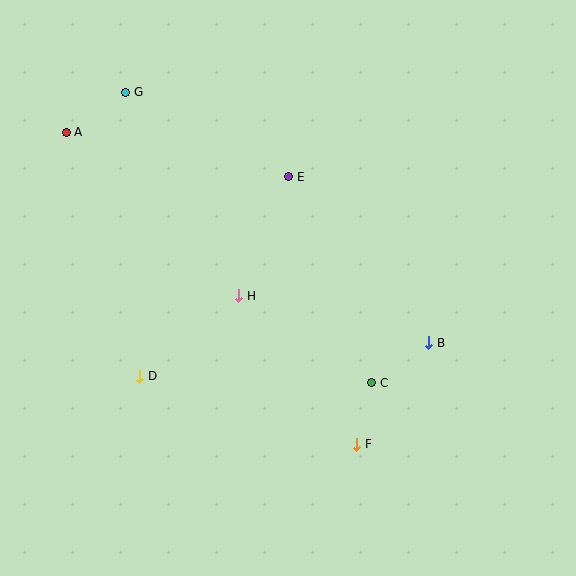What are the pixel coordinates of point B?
Point B is at (429, 343).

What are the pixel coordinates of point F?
Point F is at (357, 444).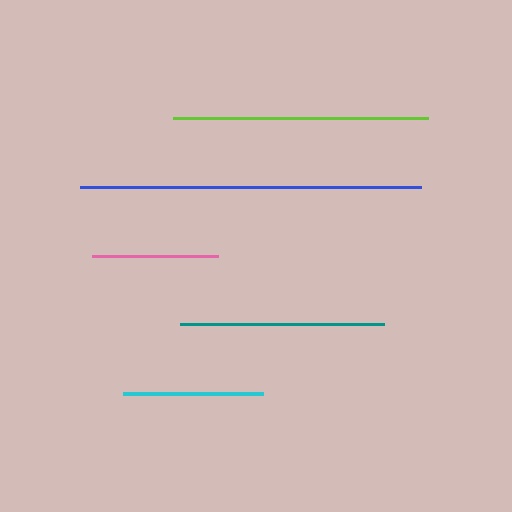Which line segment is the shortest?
The pink line is the shortest at approximately 126 pixels.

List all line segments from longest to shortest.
From longest to shortest: blue, lime, teal, cyan, pink.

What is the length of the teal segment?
The teal segment is approximately 204 pixels long.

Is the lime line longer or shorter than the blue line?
The blue line is longer than the lime line.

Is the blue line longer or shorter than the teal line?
The blue line is longer than the teal line.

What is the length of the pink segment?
The pink segment is approximately 126 pixels long.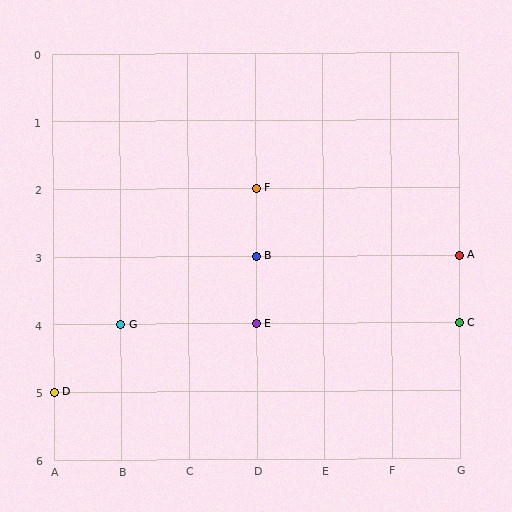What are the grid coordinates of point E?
Point E is at grid coordinates (D, 4).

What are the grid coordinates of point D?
Point D is at grid coordinates (A, 5).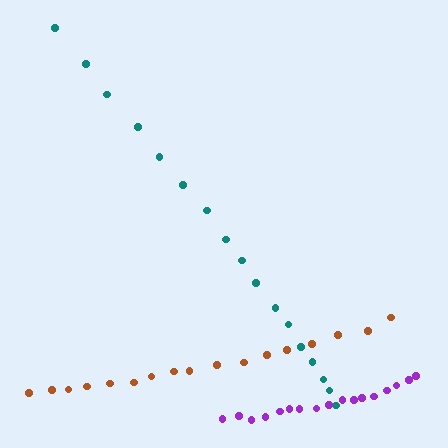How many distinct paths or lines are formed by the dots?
There are 3 distinct paths.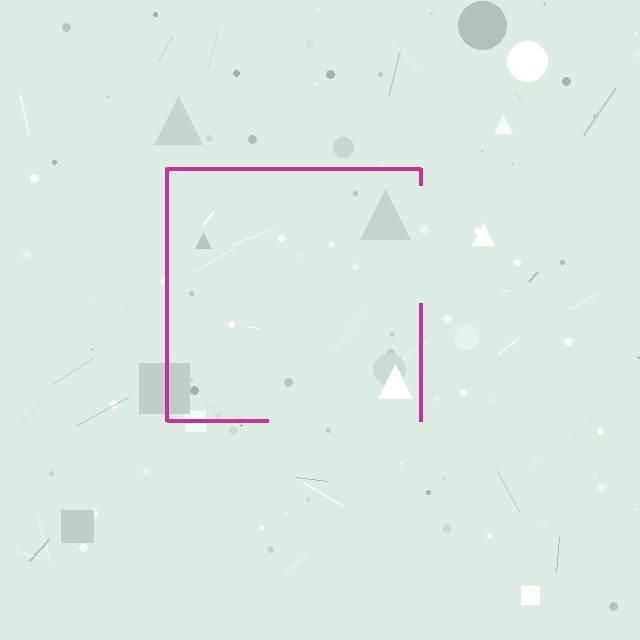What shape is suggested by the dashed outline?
The dashed outline suggests a square.